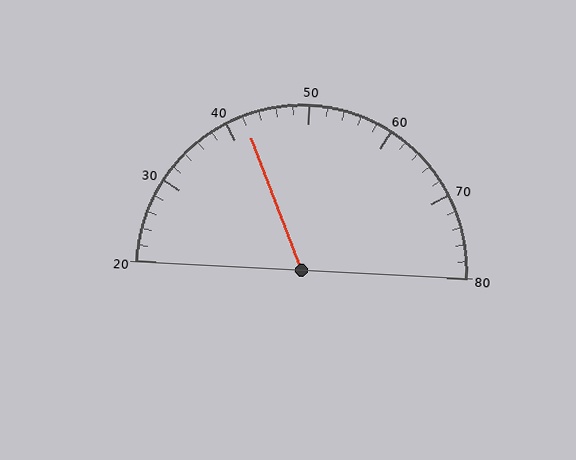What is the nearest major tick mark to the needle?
The nearest major tick mark is 40.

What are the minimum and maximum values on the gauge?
The gauge ranges from 20 to 80.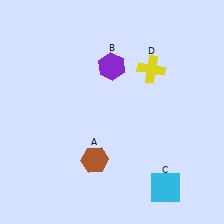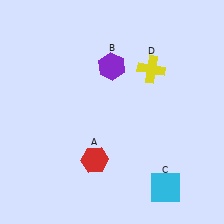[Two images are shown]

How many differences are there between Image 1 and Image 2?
There is 1 difference between the two images.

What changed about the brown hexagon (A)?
In Image 1, A is brown. In Image 2, it changed to red.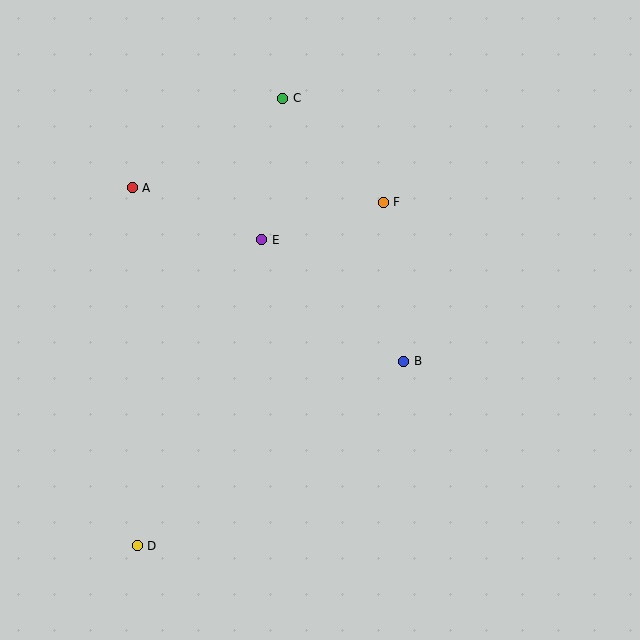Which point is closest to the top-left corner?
Point A is closest to the top-left corner.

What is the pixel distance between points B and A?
The distance between B and A is 323 pixels.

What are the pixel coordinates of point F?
Point F is at (383, 202).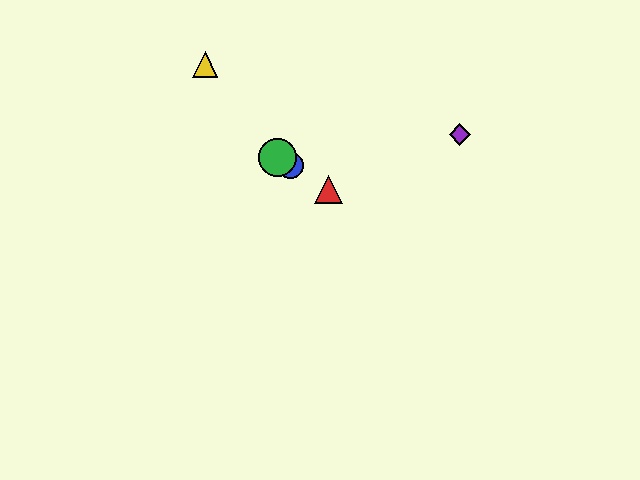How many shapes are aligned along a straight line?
3 shapes (the red triangle, the blue circle, the green circle) are aligned along a straight line.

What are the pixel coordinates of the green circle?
The green circle is at (278, 158).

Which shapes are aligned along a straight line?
The red triangle, the blue circle, the green circle are aligned along a straight line.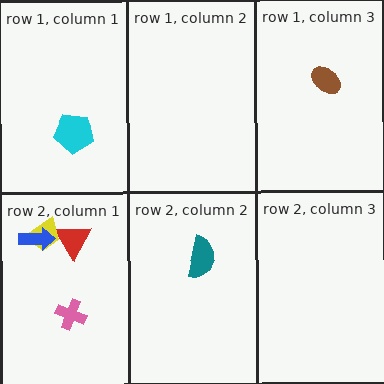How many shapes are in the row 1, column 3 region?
1.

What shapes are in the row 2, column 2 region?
The teal semicircle.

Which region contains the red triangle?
The row 2, column 1 region.